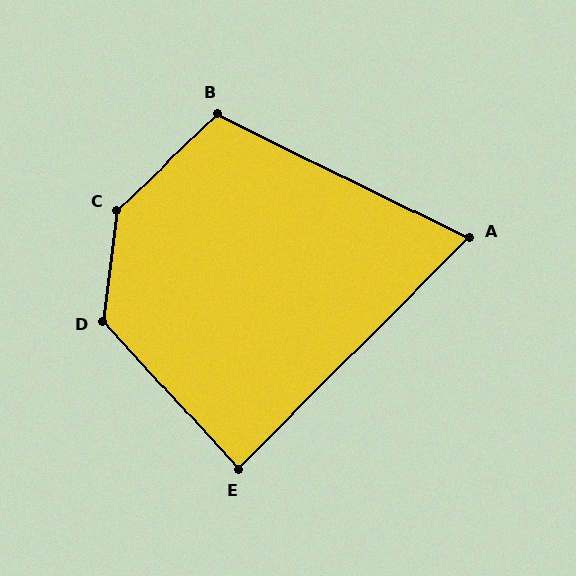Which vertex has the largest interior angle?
C, at approximately 141 degrees.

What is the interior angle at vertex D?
Approximately 130 degrees (obtuse).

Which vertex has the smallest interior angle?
A, at approximately 71 degrees.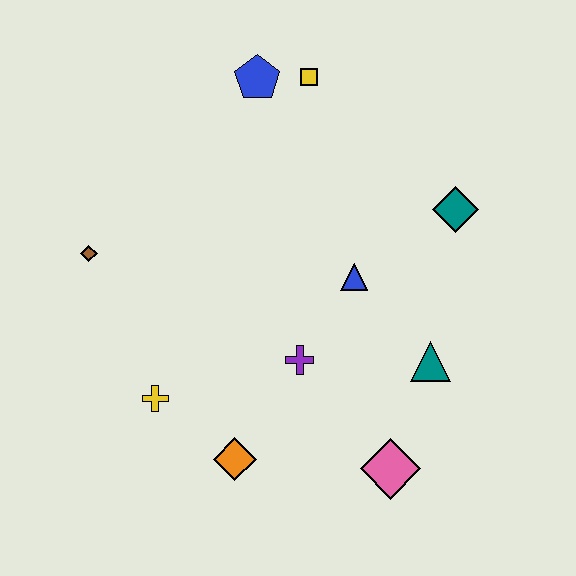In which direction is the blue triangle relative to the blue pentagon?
The blue triangle is below the blue pentagon.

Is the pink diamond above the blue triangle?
No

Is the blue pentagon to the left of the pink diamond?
Yes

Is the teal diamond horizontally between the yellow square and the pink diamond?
No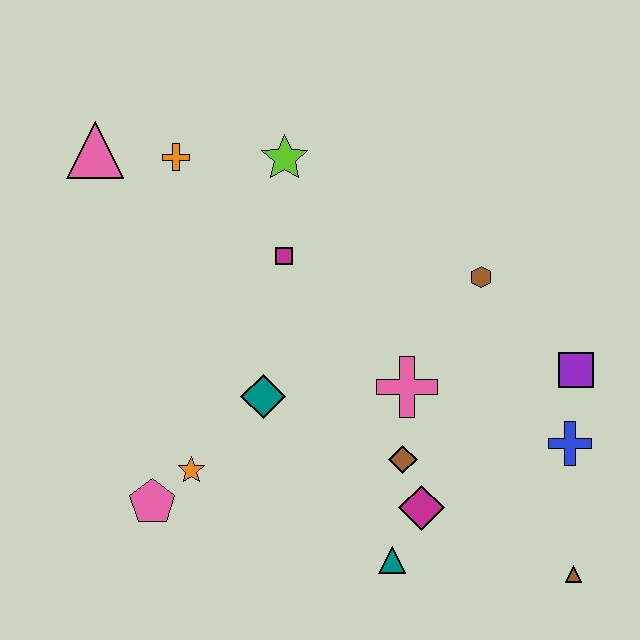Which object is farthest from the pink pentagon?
The purple square is farthest from the pink pentagon.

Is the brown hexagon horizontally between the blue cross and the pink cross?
Yes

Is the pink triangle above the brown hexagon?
Yes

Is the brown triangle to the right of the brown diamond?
Yes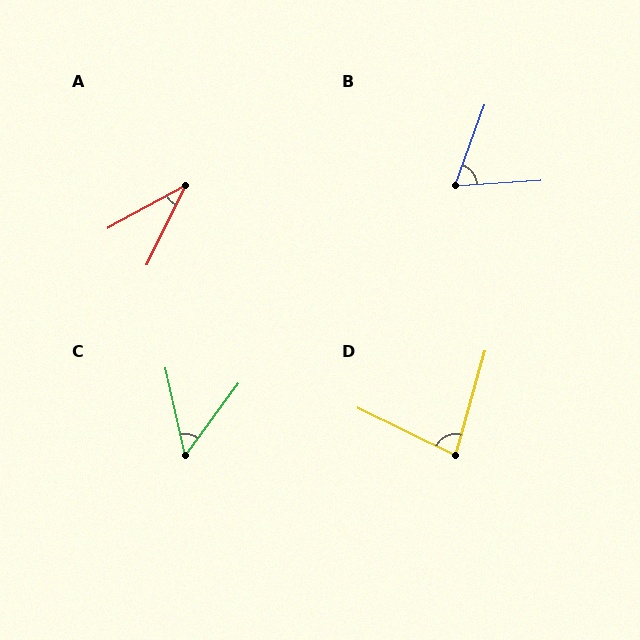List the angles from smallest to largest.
A (35°), C (49°), B (66°), D (80°).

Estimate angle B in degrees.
Approximately 66 degrees.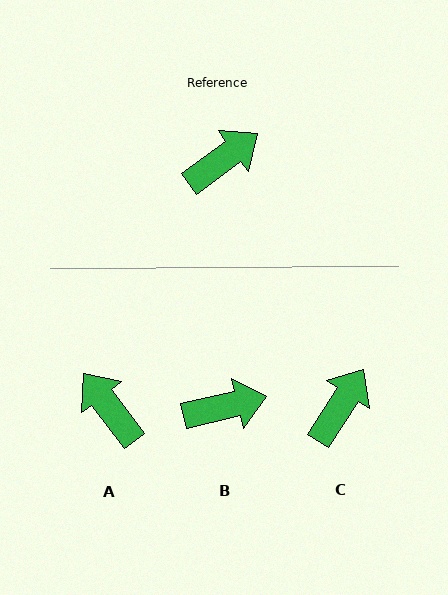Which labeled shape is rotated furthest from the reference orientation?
A, about 91 degrees away.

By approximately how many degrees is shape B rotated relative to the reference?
Approximately 23 degrees clockwise.